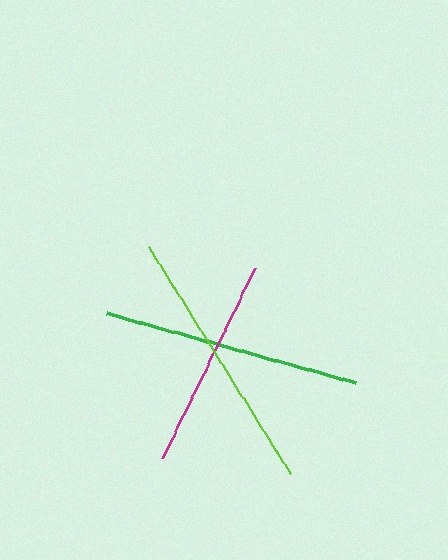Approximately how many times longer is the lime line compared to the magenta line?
The lime line is approximately 1.3 times the length of the magenta line.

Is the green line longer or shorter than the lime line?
The lime line is longer than the green line.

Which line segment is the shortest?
The magenta line is the shortest at approximately 212 pixels.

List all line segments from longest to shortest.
From longest to shortest: lime, green, magenta.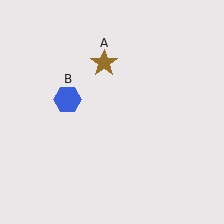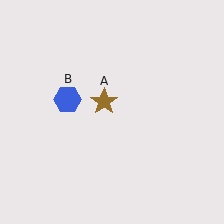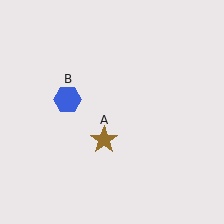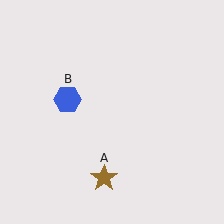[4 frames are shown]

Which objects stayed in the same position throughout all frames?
Blue hexagon (object B) remained stationary.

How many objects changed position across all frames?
1 object changed position: brown star (object A).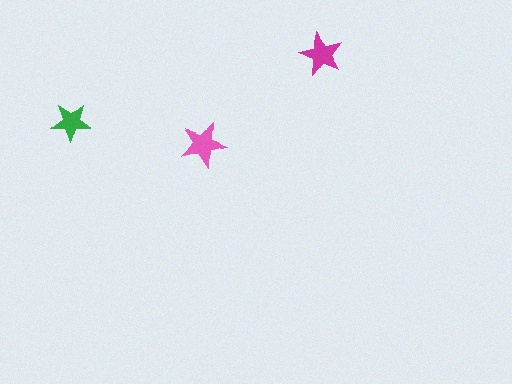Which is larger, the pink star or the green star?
The pink one.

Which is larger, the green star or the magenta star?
The magenta one.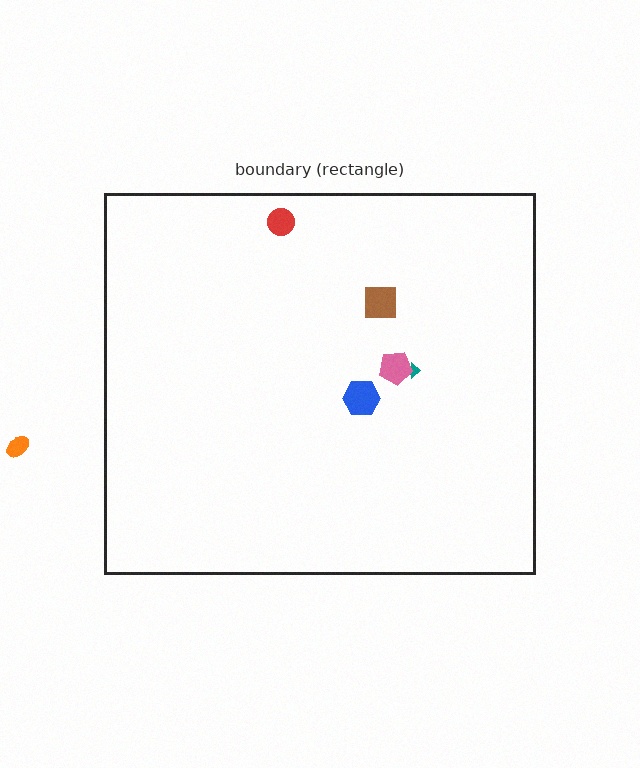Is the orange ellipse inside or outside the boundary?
Outside.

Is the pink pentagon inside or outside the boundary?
Inside.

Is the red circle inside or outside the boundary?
Inside.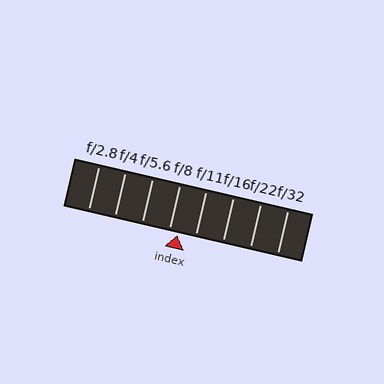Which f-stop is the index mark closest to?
The index mark is closest to f/8.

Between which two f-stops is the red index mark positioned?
The index mark is between f/8 and f/11.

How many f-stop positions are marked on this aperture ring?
There are 8 f-stop positions marked.